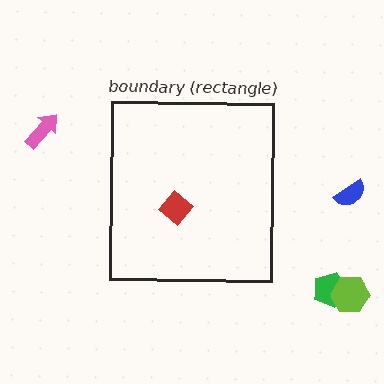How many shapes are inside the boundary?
1 inside, 4 outside.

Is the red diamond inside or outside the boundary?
Inside.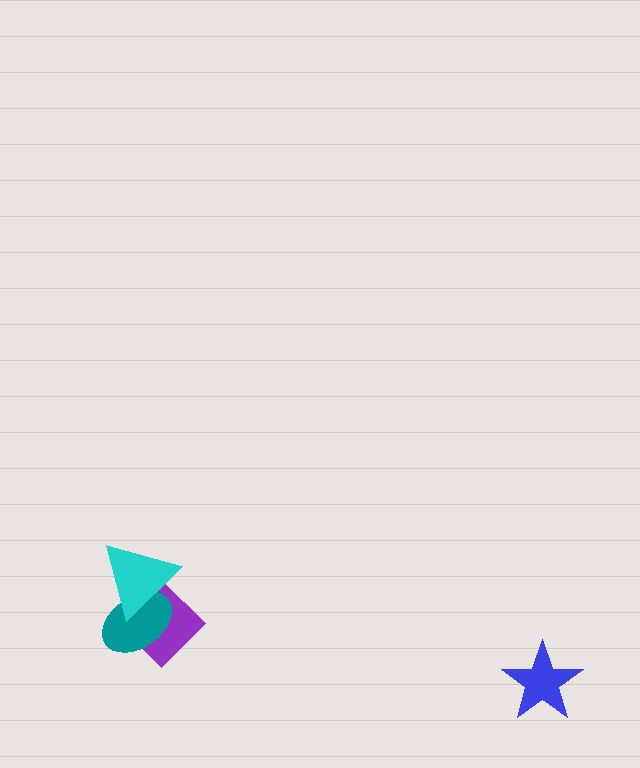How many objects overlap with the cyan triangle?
2 objects overlap with the cyan triangle.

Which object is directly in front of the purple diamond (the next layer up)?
The teal ellipse is directly in front of the purple diamond.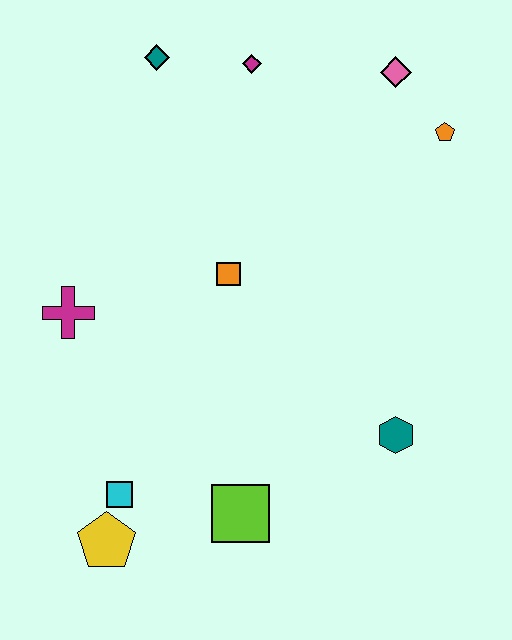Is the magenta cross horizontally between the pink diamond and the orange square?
No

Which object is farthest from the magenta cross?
The orange pentagon is farthest from the magenta cross.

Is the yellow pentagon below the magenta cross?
Yes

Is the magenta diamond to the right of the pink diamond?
No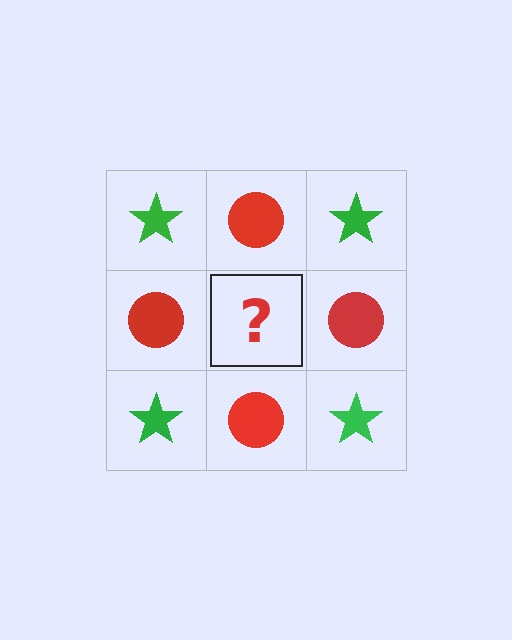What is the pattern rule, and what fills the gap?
The rule is that it alternates green star and red circle in a checkerboard pattern. The gap should be filled with a green star.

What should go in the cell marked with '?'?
The missing cell should contain a green star.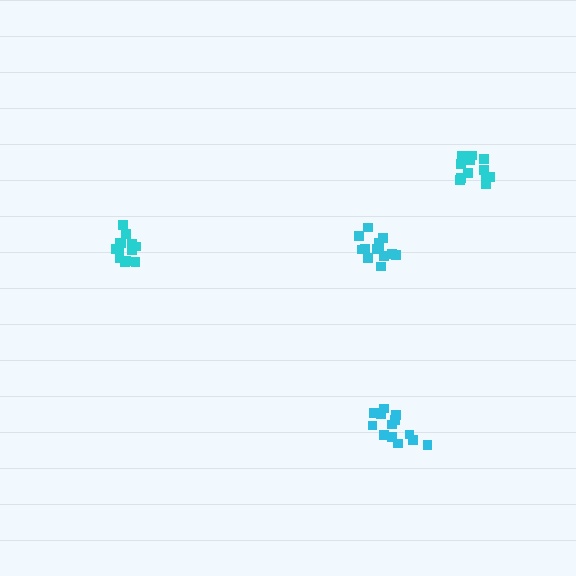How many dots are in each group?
Group 1: 13 dots, Group 2: 13 dots, Group 3: 12 dots, Group 4: 13 dots (51 total).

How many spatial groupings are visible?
There are 4 spatial groupings.